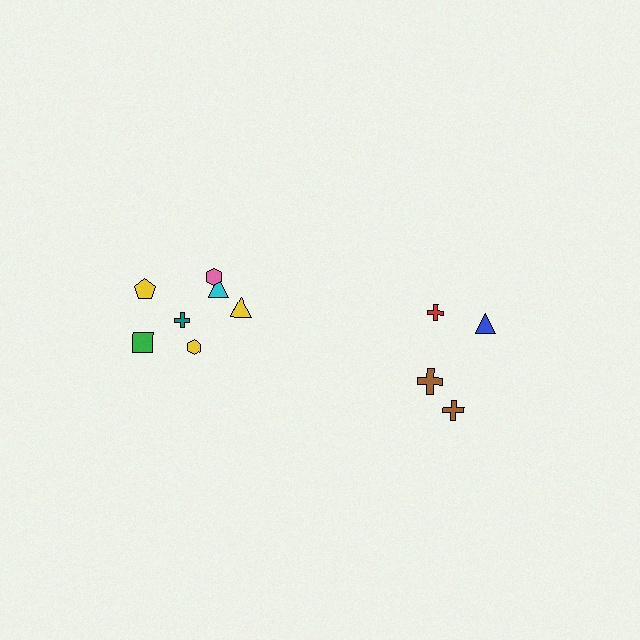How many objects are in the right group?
There are 4 objects.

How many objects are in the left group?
There are 7 objects.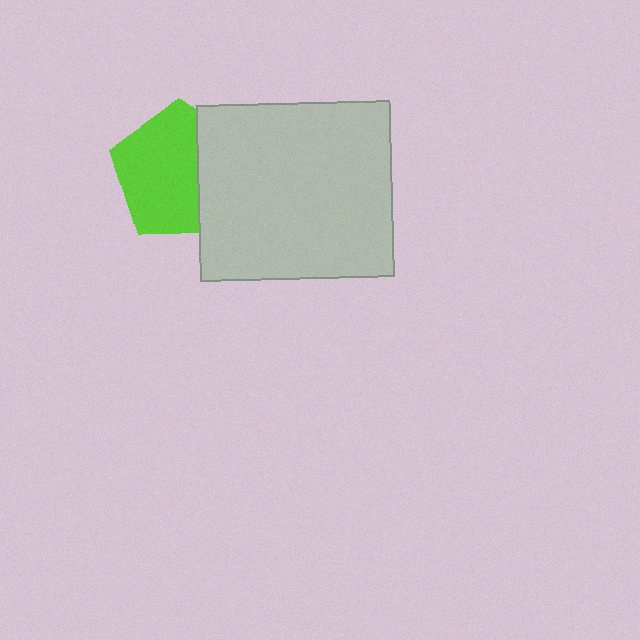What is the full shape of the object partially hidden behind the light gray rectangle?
The partially hidden object is a lime pentagon.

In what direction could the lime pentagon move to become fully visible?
The lime pentagon could move left. That would shift it out from behind the light gray rectangle entirely.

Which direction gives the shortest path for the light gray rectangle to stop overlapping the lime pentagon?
Moving right gives the shortest separation.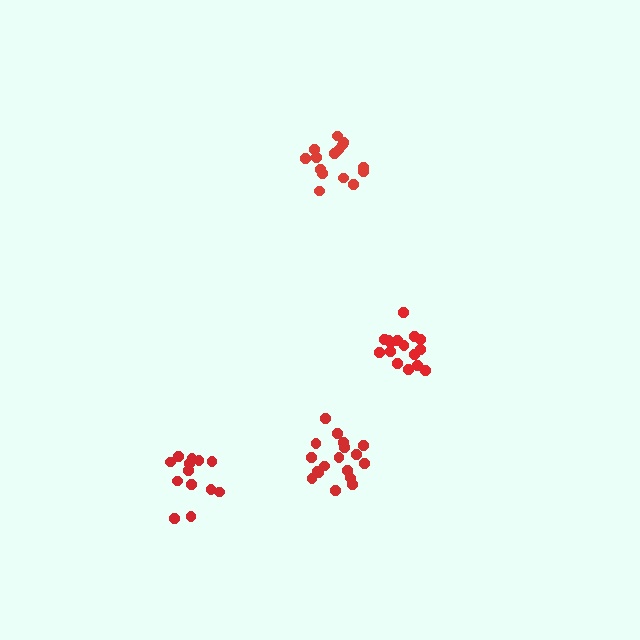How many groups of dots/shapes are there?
There are 4 groups.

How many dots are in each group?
Group 1: 16 dots, Group 2: 18 dots, Group 3: 13 dots, Group 4: 15 dots (62 total).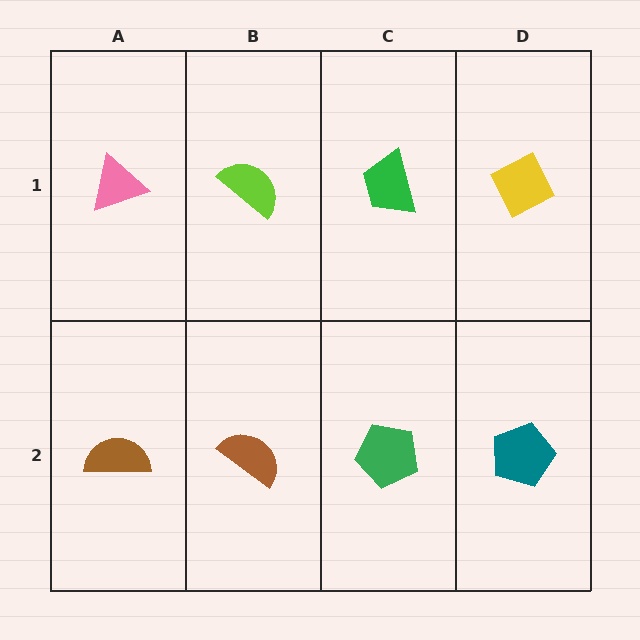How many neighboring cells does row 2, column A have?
2.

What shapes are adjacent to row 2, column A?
A pink triangle (row 1, column A), a brown semicircle (row 2, column B).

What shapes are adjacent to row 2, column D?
A yellow diamond (row 1, column D), a green pentagon (row 2, column C).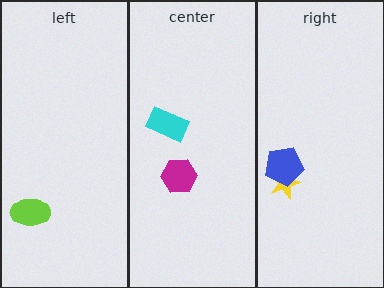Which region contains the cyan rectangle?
The center region.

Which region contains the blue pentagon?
The right region.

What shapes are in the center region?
The cyan rectangle, the magenta hexagon.